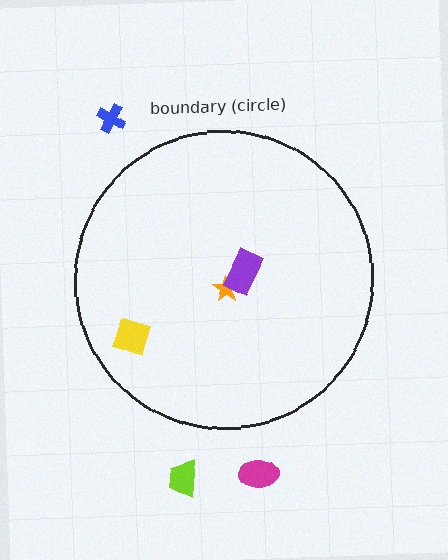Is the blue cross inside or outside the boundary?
Outside.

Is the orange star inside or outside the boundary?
Inside.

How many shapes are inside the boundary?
3 inside, 3 outside.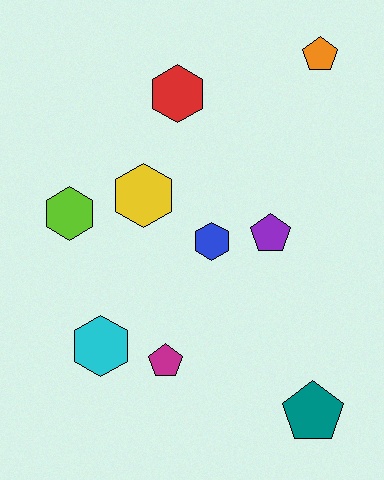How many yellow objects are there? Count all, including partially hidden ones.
There is 1 yellow object.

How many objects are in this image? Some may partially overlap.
There are 9 objects.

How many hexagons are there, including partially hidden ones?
There are 5 hexagons.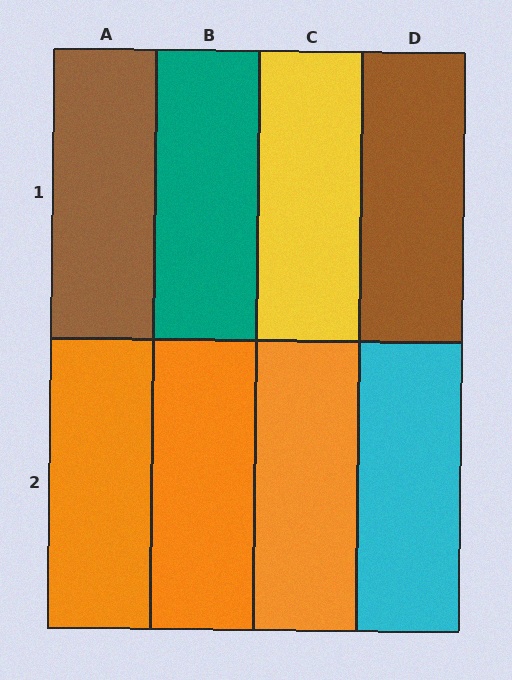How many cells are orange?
3 cells are orange.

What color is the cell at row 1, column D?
Brown.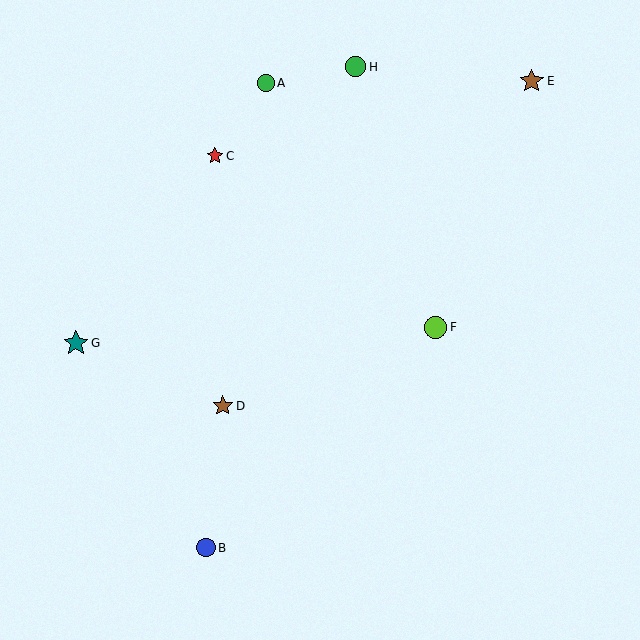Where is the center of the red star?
The center of the red star is at (215, 156).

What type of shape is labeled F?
Shape F is a lime circle.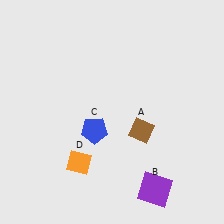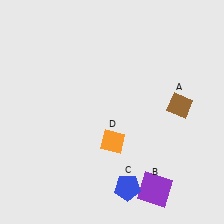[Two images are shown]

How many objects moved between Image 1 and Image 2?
3 objects moved between the two images.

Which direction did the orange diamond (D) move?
The orange diamond (D) moved right.